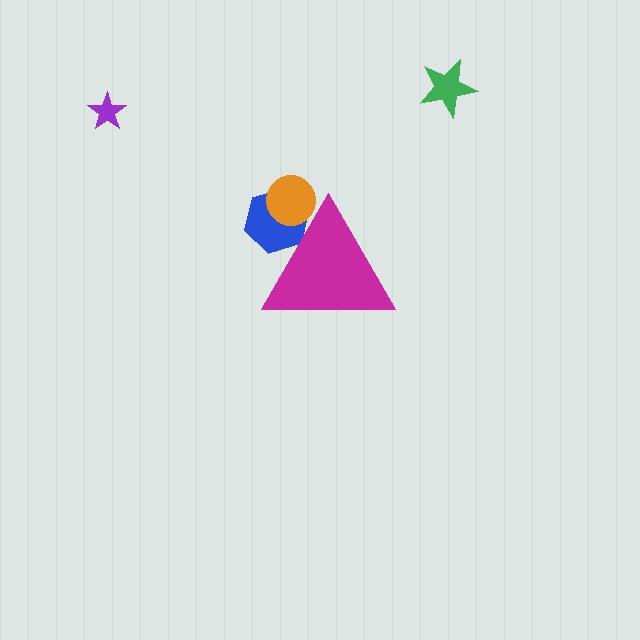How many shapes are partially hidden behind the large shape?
2 shapes are partially hidden.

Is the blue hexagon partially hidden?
Yes, the blue hexagon is partially hidden behind the magenta triangle.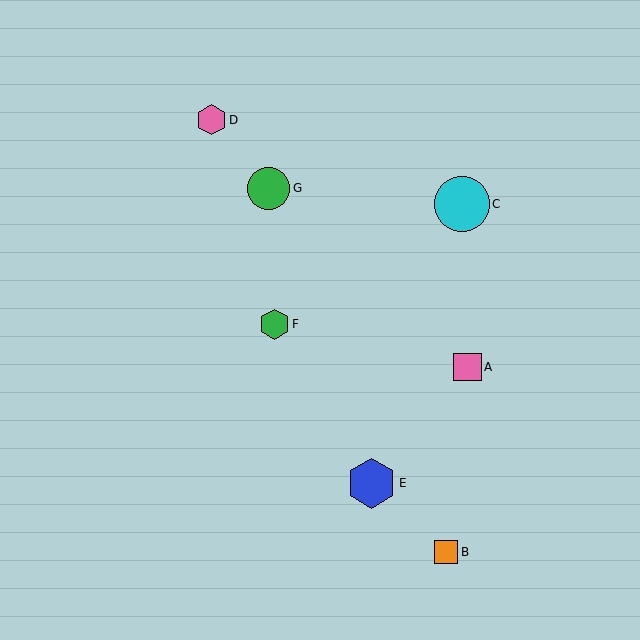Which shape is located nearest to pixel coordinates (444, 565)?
The orange square (labeled B) at (446, 552) is nearest to that location.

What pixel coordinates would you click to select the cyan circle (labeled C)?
Click at (462, 204) to select the cyan circle C.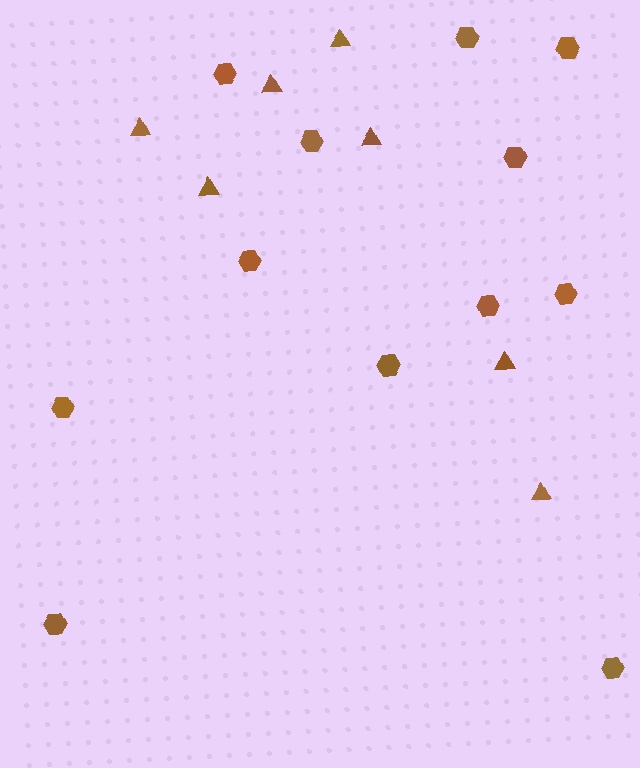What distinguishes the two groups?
There are 2 groups: one group of hexagons (12) and one group of triangles (7).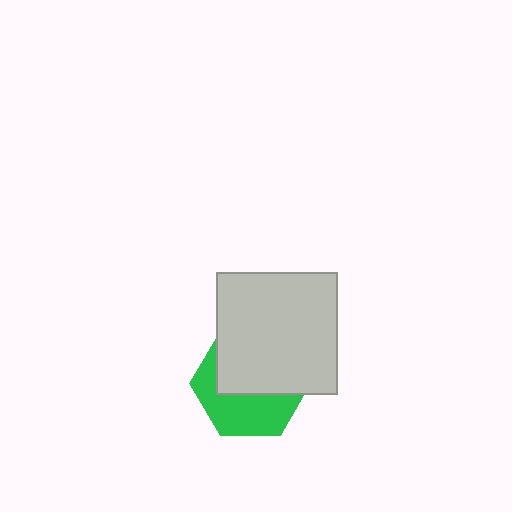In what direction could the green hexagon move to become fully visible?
The green hexagon could move down. That would shift it out from behind the light gray square entirely.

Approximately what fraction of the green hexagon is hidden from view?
Roughly 55% of the green hexagon is hidden behind the light gray square.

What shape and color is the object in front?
The object in front is a light gray square.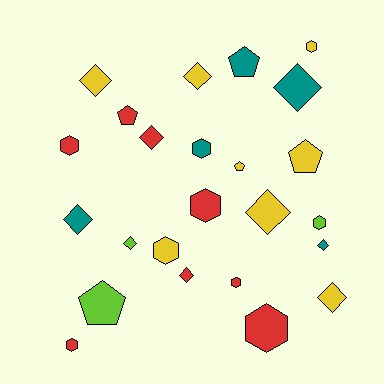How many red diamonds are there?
There are 2 red diamonds.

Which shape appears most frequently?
Diamond, with 10 objects.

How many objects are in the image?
There are 24 objects.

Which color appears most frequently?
Yellow, with 8 objects.